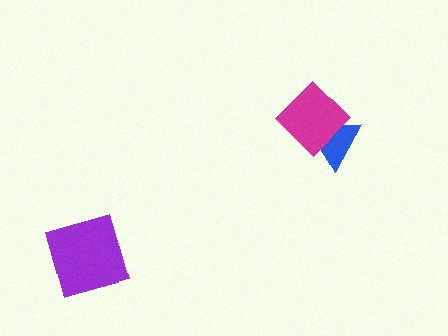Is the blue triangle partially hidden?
Yes, it is partially covered by another shape.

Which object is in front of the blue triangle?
The magenta diamond is in front of the blue triangle.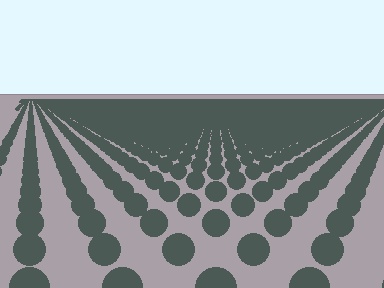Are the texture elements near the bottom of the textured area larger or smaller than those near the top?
Larger. Near the bottom, elements are closer to the viewer and appear at a bigger on-screen size.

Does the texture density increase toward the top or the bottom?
Density increases toward the top.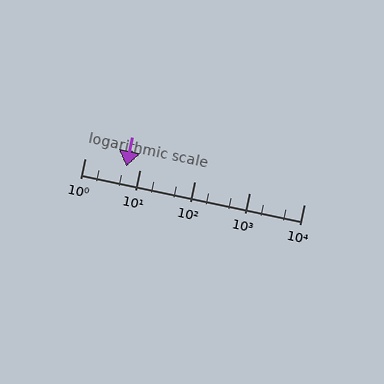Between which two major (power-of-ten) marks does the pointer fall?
The pointer is between 1 and 10.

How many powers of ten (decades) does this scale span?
The scale spans 4 decades, from 1 to 10000.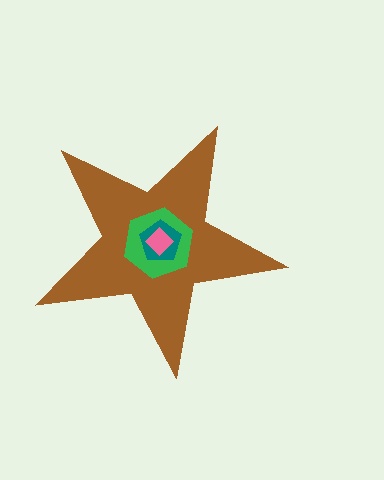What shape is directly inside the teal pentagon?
The pink diamond.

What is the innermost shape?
The pink diamond.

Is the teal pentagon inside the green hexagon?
Yes.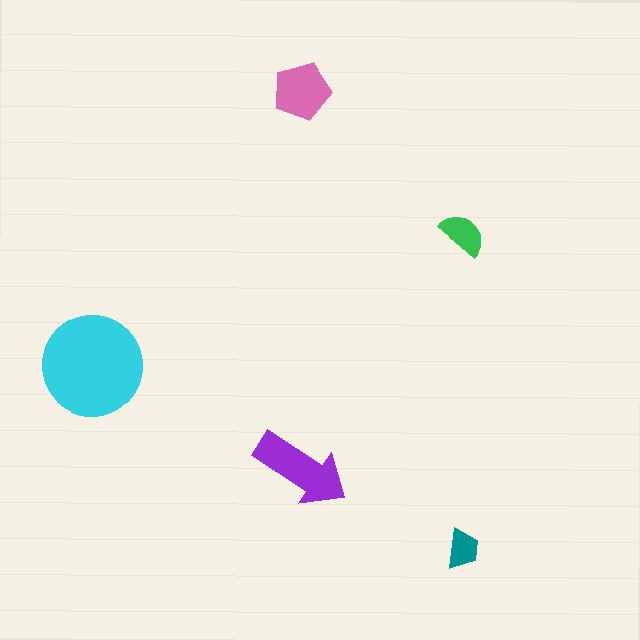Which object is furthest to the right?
The teal trapezoid is rightmost.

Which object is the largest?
The cyan circle.